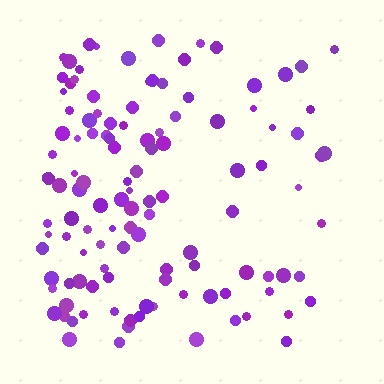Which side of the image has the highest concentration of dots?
The left.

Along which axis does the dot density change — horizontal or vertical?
Horizontal.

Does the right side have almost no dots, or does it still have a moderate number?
Still a moderate number, just noticeably fewer than the left.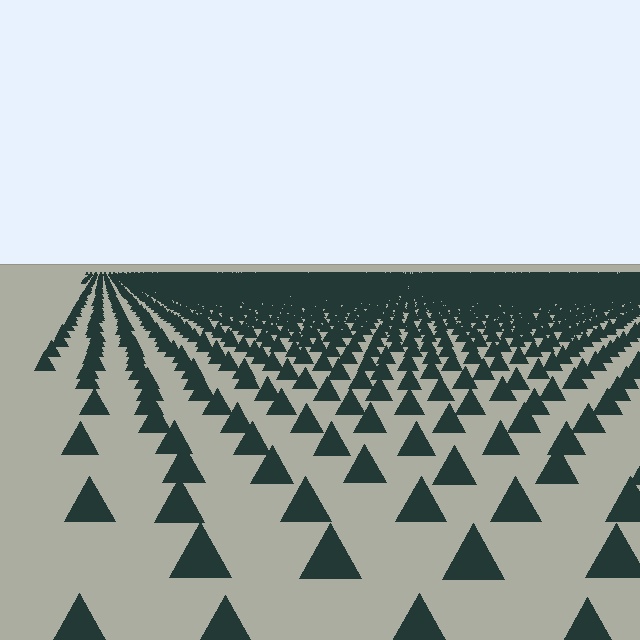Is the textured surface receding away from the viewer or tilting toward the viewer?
The surface is receding away from the viewer. Texture elements get smaller and denser toward the top.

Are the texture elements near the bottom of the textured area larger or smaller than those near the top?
Larger. Near the bottom, elements are closer to the viewer and appear at a bigger on-screen size.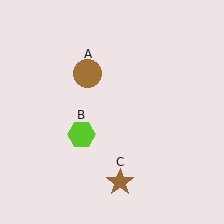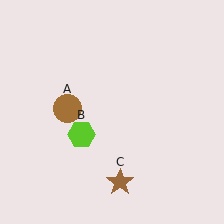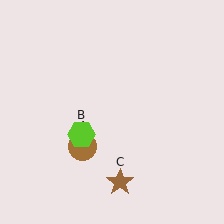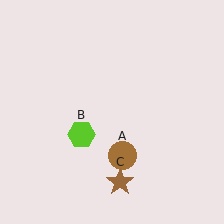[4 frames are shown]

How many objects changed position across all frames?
1 object changed position: brown circle (object A).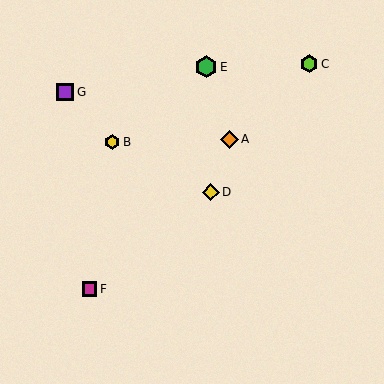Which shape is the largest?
The green hexagon (labeled E) is the largest.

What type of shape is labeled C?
Shape C is a lime hexagon.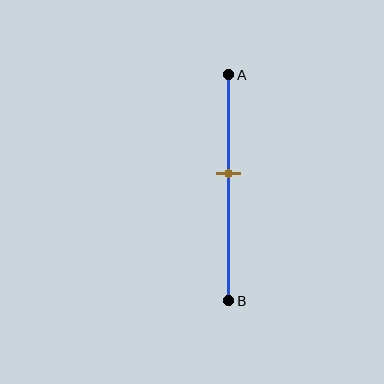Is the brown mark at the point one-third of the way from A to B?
No, the mark is at about 45% from A, not at the 33% one-third point.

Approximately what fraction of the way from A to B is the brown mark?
The brown mark is approximately 45% of the way from A to B.